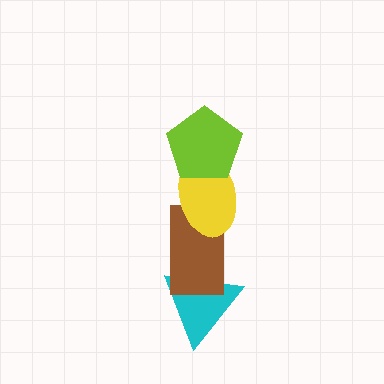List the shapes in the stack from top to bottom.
From top to bottom: the lime pentagon, the yellow ellipse, the brown rectangle, the cyan triangle.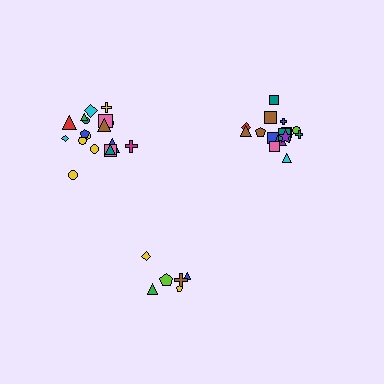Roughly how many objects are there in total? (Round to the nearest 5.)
Roughly 40 objects in total.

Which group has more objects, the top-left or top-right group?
The top-left group.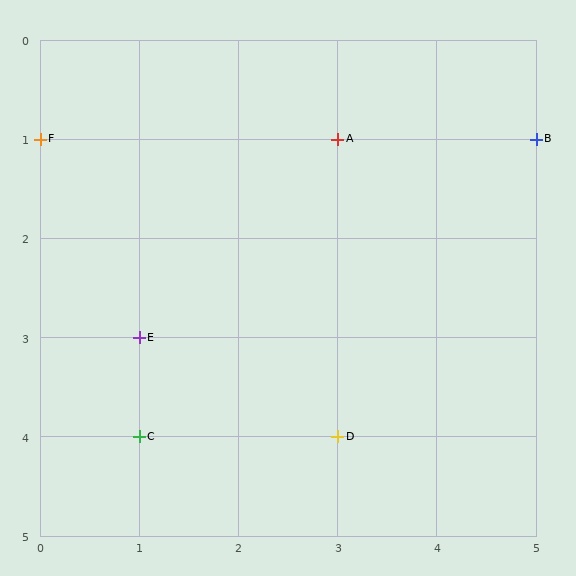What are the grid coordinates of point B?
Point B is at grid coordinates (5, 1).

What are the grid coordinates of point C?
Point C is at grid coordinates (1, 4).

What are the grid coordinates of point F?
Point F is at grid coordinates (0, 1).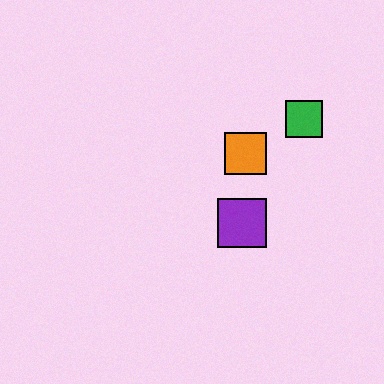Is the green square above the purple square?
Yes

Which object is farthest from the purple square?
The green square is farthest from the purple square.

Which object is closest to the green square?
The orange square is closest to the green square.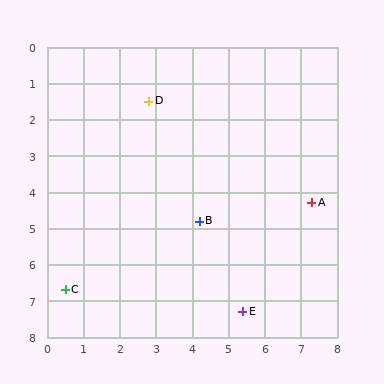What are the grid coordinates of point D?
Point D is at approximately (2.8, 1.5).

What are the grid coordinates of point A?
Point A is at approximately (7.3, 4.3).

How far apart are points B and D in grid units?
Points B and D are about 3.6 grid units apart.